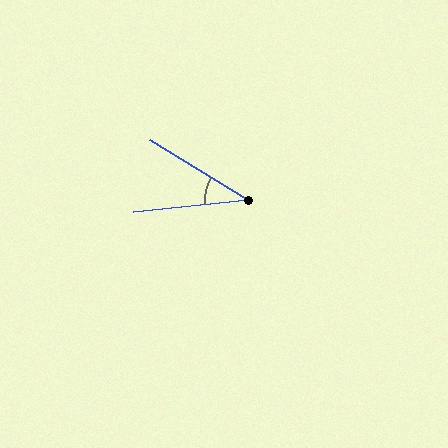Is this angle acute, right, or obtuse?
It is acute.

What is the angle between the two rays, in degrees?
Approximately 38 degrees.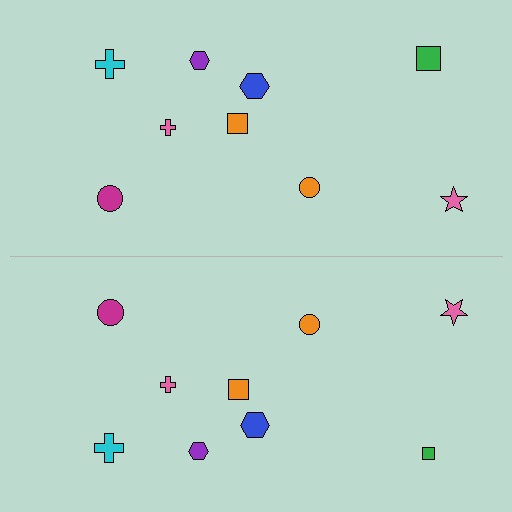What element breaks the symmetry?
The green square on the bottom side has a different size than its mirror counterpart.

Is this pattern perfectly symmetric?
No, the pattern is not perfectly symmetric. The green square on the bottom side has a different size than its mirror counterpart.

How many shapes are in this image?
There are 18 shapes in this image.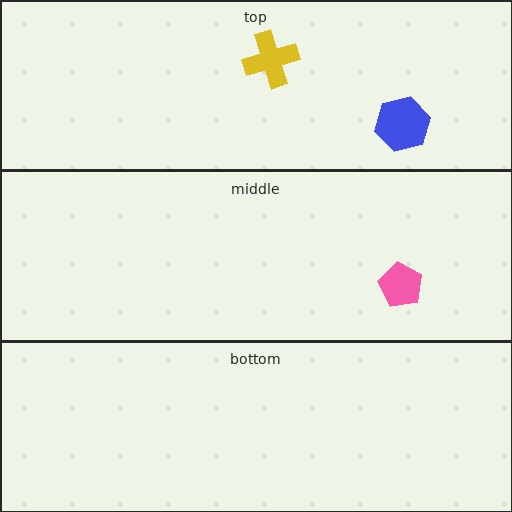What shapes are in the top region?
The blue hexagon, the yellow cross.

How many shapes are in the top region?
2.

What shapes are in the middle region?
The pink pentagon.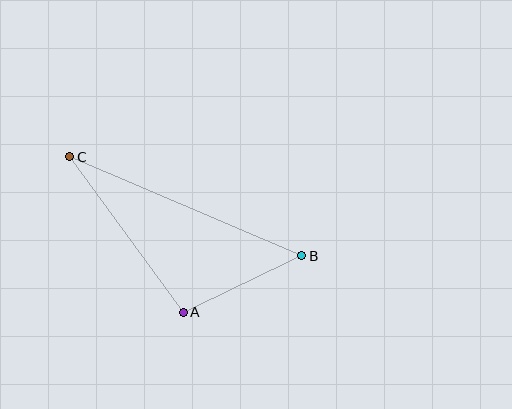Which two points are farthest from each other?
Points B and C are farthest from each other.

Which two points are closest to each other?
Points A and B are closest to each other.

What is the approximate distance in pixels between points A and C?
The distance between A and C is approximately 193 pixels.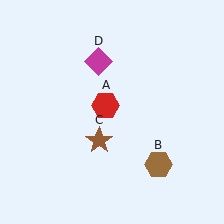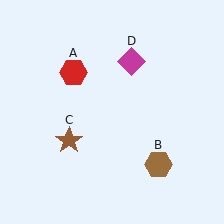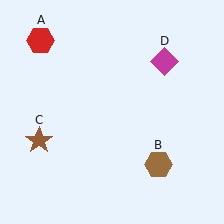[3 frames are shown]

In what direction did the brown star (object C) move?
The brown star (object C) moved left.